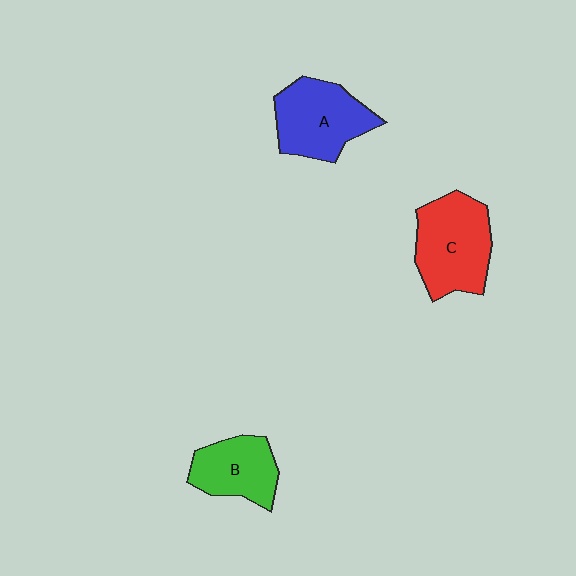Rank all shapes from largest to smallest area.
From largest to smallest: C (red), A (blue), B (green).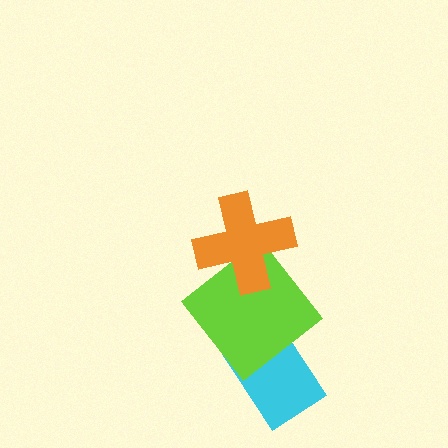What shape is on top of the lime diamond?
The orange cross is on top of the lime diamond.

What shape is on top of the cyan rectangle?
The lime diamond is on top of the cyan rectangle.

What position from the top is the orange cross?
The orange cross is 1st from the top.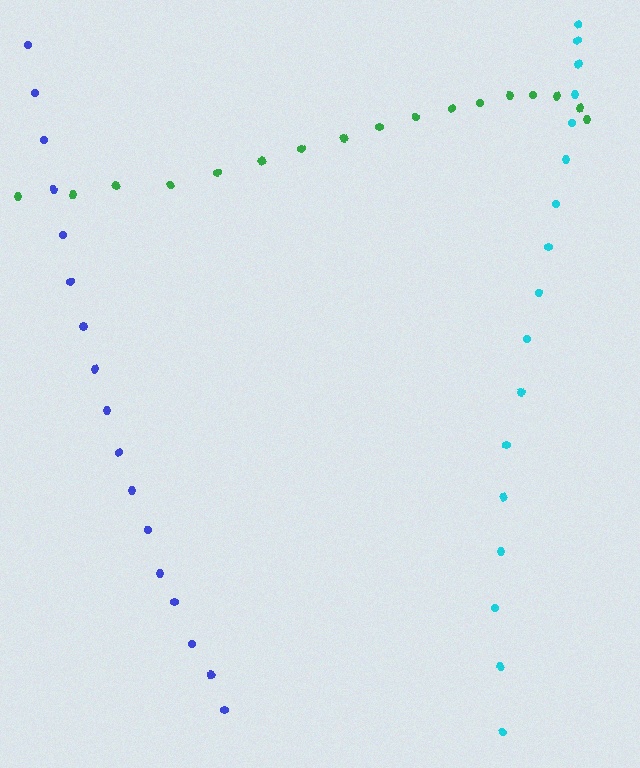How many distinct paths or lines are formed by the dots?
There are 3 distinct paths.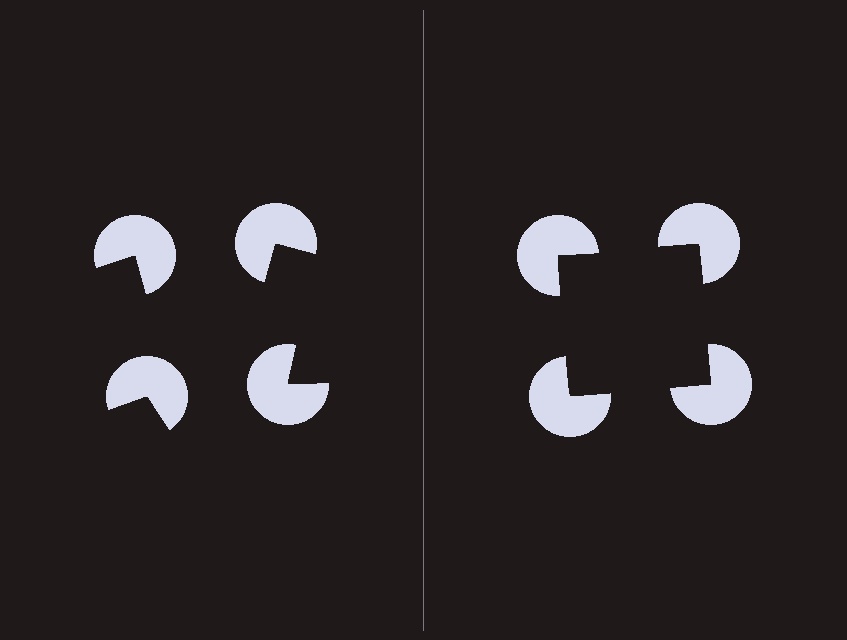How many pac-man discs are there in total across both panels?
8 — 4 on each side.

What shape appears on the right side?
An illusory square.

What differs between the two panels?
The pac-man discs are positioned identically on both sides; only the wedge orientations differ. On the right they align to a square; on the left they are misaligned.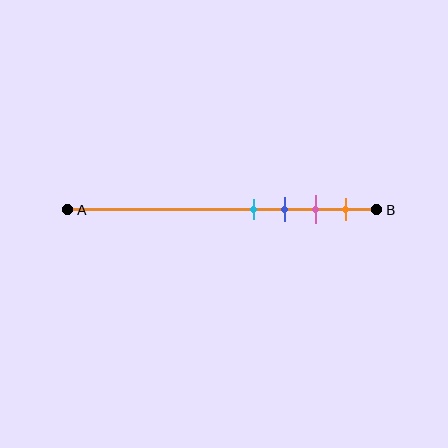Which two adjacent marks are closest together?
The cyan and blue marks are the closest adjacent pair.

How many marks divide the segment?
There are 4 marks dividing the segment.